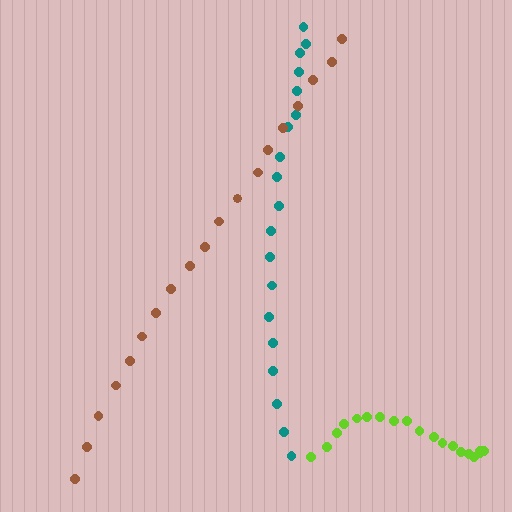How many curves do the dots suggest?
There are 3 distinct paths.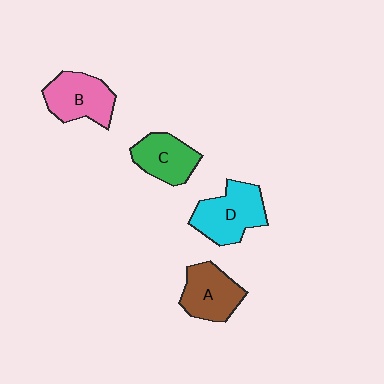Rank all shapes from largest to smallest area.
From largest to smallest: D (cyan), B (pink), A (brown), C (green).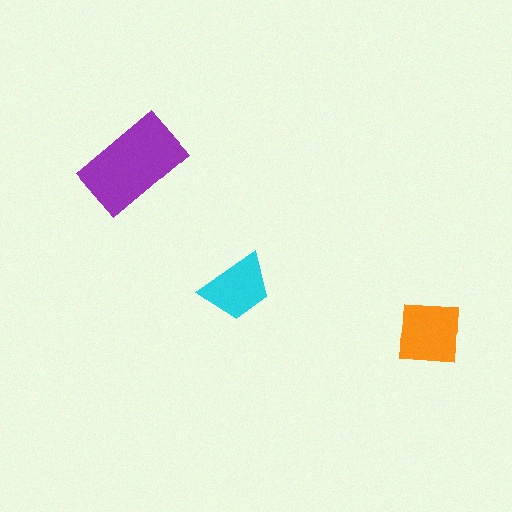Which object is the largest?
The purple rectangle.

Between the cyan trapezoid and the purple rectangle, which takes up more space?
The purple rectangle.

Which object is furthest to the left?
The purple rectangle is leftmost.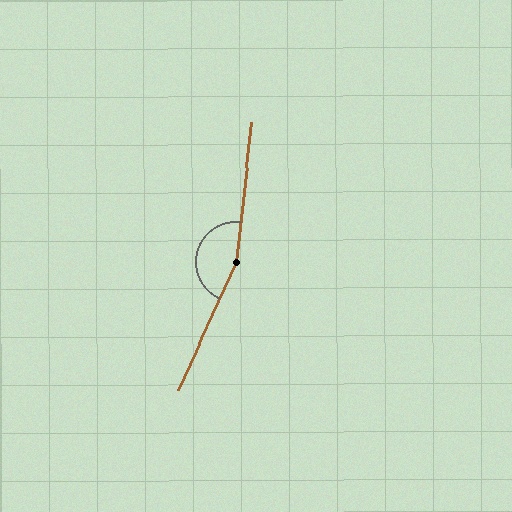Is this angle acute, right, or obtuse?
It is obtuse.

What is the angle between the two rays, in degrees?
Approximately 162 degrees.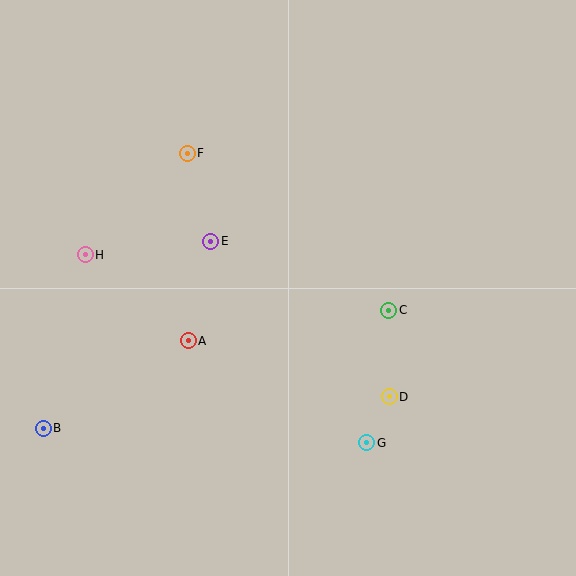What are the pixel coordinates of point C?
Point C is at (389, 310).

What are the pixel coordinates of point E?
Point E is at (211, 241).